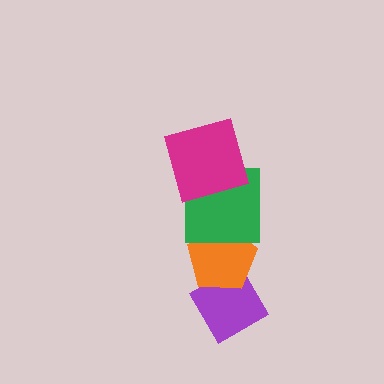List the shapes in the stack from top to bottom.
From top to bottom: the magenta square, the green square, the orange pentagon, the purple diamond.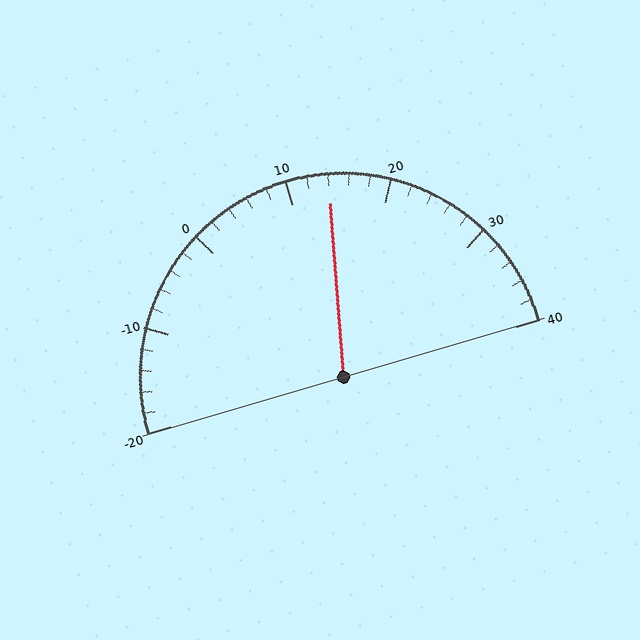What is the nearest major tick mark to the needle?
The nearest major tick mark is 10.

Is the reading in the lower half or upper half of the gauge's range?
The reading is in the upper half of the range (-20 to 40).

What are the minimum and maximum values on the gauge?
The gauge ranges from -20 to 40.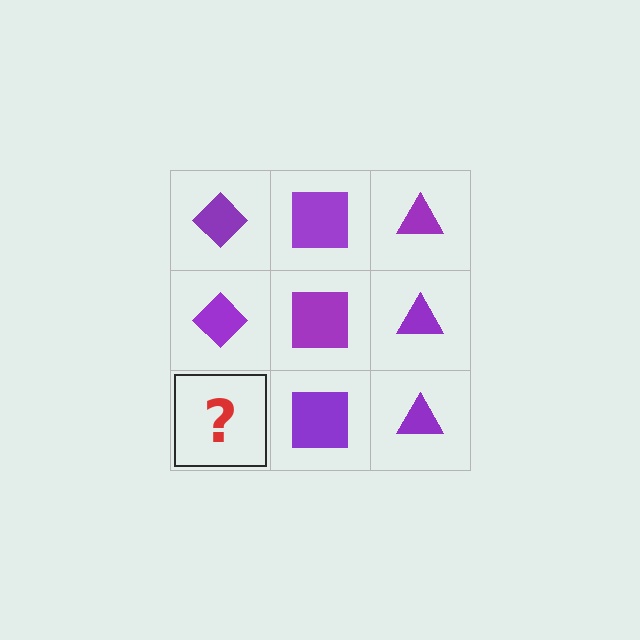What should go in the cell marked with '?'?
The missing cell should contain a purple diamond.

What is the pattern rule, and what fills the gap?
The rule is that each column has a consistent shape. The gap should be filled with a purple diamond.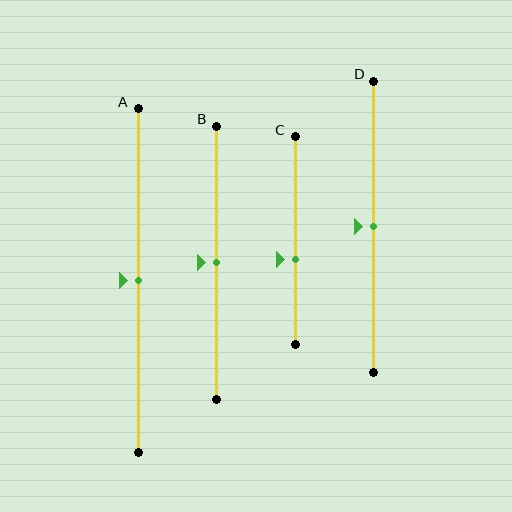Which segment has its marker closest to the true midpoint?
Segment A has its marker closest to the true midpoint.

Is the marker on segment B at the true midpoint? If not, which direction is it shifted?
Yes, the marker on segment B is at the true midpoint.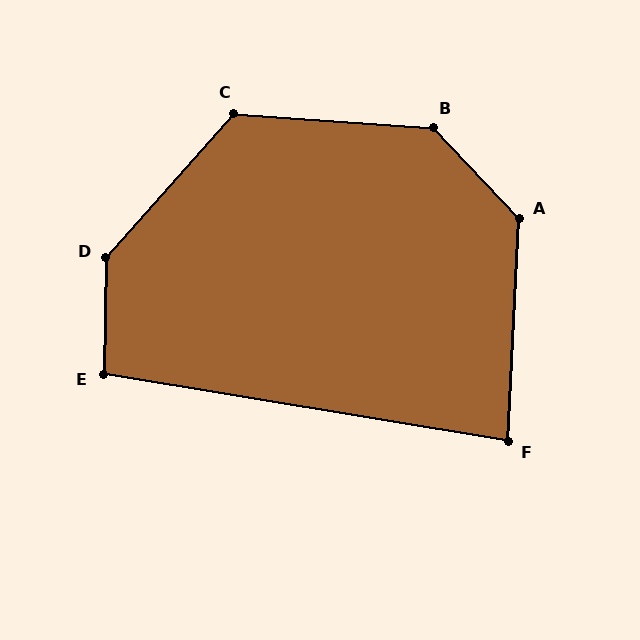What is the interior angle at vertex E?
Approximately 98 degrees (obtuse).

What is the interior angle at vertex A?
Approximately 134 degrees (obtuse).